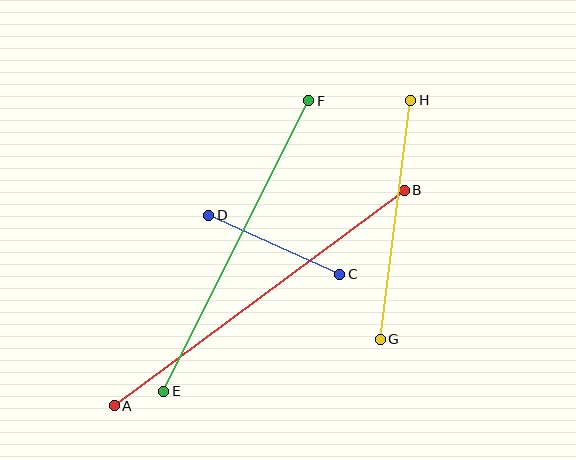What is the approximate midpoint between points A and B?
The midpoint is at approximately (259, 298) pixels.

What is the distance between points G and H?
The distance is approximately 241 pixels.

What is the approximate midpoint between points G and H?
The midpoint is at approximately (395, 220) pixels.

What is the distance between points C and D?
The distance is approximately 144 pixels.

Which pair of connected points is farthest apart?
Points A and B are farthest apart.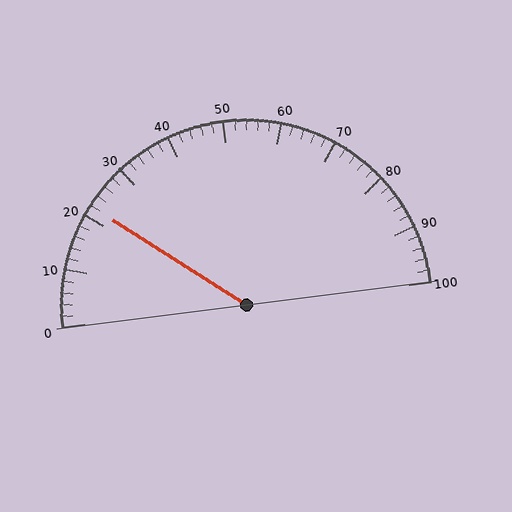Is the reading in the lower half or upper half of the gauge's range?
The reading is in the lower half of the range (0 to 100).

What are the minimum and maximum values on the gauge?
The gauge ranges from 0 to 100.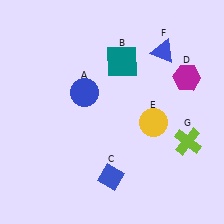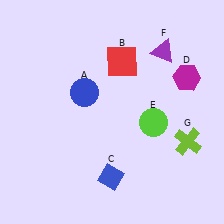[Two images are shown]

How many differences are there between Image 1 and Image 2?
There are 3 differences between the two images.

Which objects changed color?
B changed from teal to red. E changed from yellow to lime. F changed from blue to purple.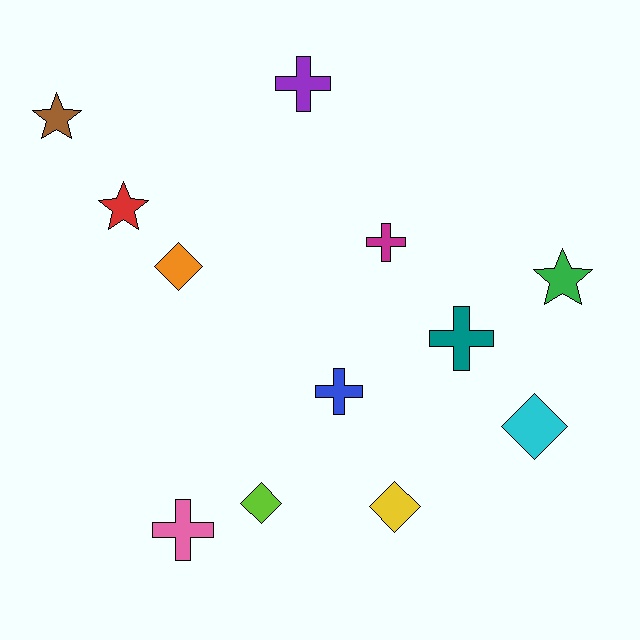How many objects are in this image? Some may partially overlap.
There are 12 objects.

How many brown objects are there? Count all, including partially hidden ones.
There is 1 brown object.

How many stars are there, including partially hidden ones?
There are 3 stars.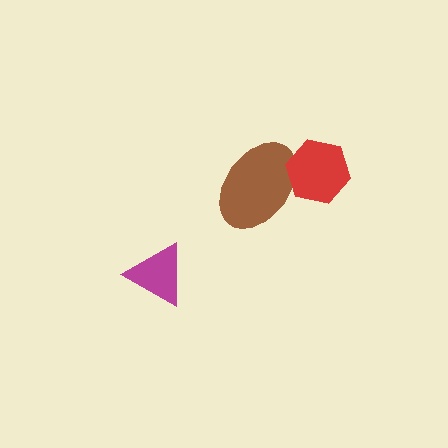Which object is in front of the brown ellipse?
The red hexagon is in front of the brown ellipse.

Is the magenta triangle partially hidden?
No, no other shape covers it.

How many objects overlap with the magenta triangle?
0 objects overlap with the magenta triangle.